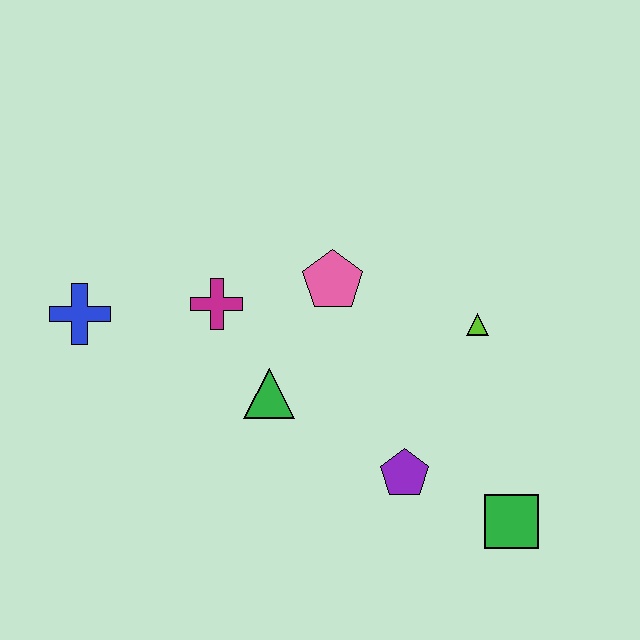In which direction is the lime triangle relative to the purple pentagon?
The lime triangle is above the purple pentagon.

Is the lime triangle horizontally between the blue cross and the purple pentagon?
No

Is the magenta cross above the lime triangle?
Yes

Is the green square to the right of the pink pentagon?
Yes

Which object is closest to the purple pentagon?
The green square is closest to the purple pentagon.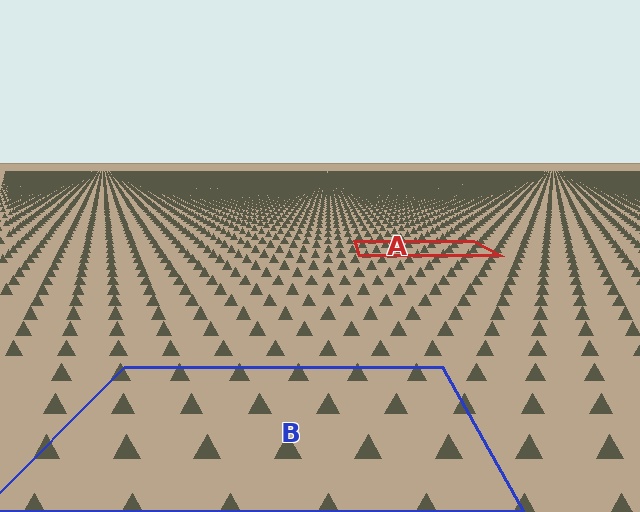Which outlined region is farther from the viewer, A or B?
Region A is farther from the viewer — the texture elements inside it appear smaller and more densely packed.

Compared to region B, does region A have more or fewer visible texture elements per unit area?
Region A has more texture elements per unit area — they are packed more densely because it is farther away.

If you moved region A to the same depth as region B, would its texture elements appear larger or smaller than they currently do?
They would appear larger. At a closer depth, the same texture elements are projected at a bigger on-screen size.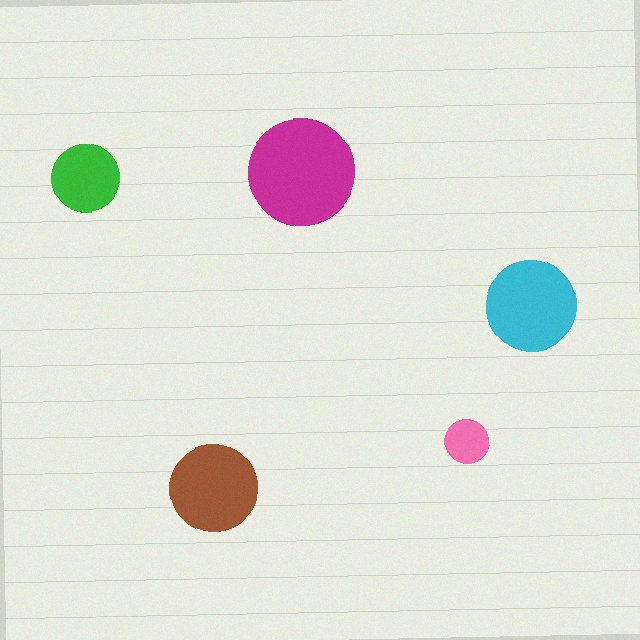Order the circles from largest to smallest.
the magenta one, the cyan one, the brown one, the green one, the pink one.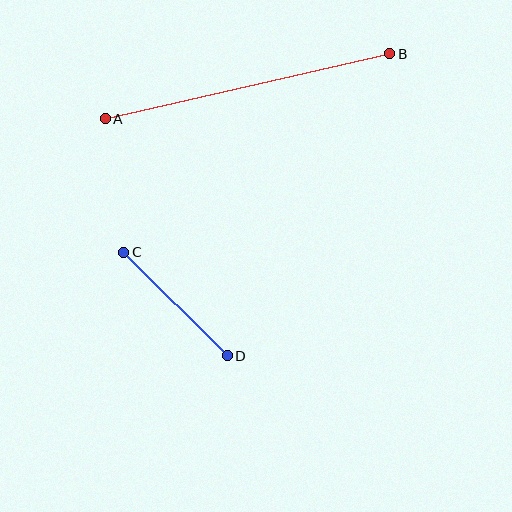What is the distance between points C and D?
The distance is approximately 147 pixels.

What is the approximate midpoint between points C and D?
The midpoint is at approximately (175, 304) pixels.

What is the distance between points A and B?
The distance is approximately 292 pixels.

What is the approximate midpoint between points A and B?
The midpoint is at approximately (248, 86) pixels.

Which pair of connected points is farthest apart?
Points A and B are farthest apart.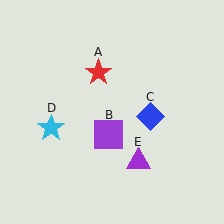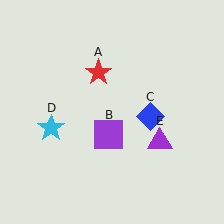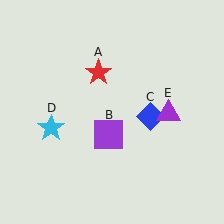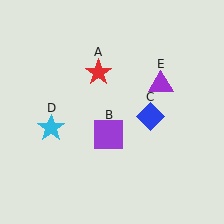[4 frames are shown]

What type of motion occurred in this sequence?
The purple triangle (object E) rotated counterclockwise around the center of the scene.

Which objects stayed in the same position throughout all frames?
Red star (object A) and purple square (object B) and blue diamond (object C) and cyan star (object D) remained stationary.